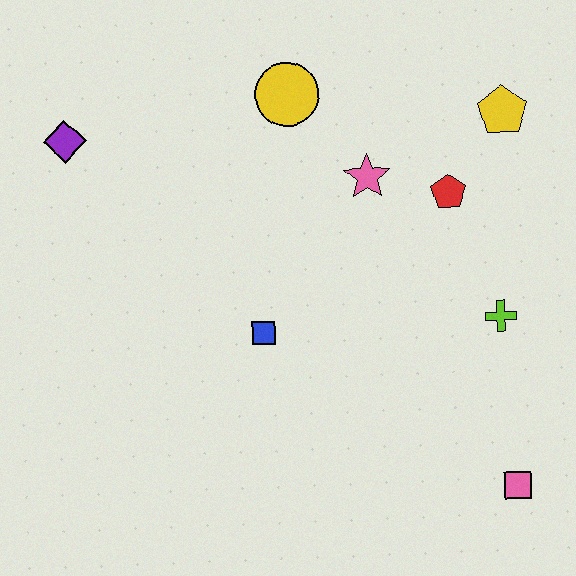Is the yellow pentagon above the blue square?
Yes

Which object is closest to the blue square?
The pink star is closest to the blue square.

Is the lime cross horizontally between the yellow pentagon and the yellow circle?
Yes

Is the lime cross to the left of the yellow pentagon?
Yes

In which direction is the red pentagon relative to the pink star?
The red pentagon is to the right of the pink star.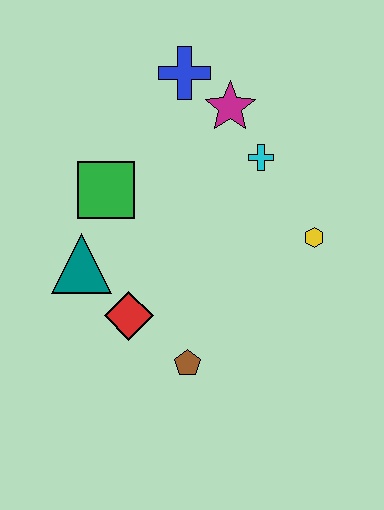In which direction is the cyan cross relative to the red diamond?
The cyan cross is above the red diamond.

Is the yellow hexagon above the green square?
No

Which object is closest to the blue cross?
The magenta star is closest to the blue cross.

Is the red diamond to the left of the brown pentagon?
Yes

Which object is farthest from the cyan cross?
The brown pentagon is farthest from the cyan cross.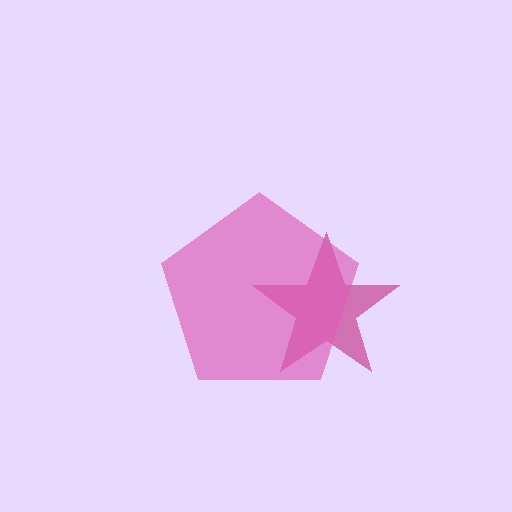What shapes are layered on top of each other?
The layered shapes are: a magenta star, a pink pentagon.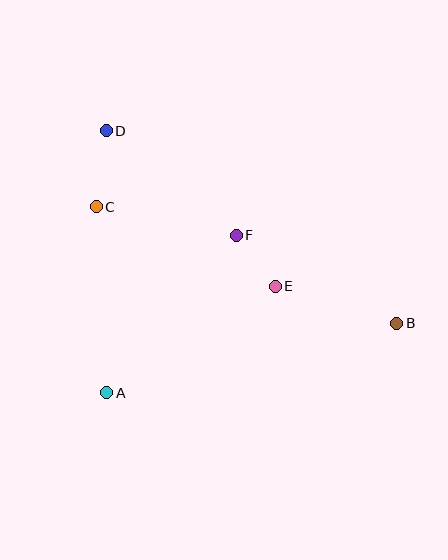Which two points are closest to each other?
Points E and F are closest to each other.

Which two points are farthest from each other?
Points B and D are farthest from each other.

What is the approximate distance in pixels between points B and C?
The distance between B and C is approximately 322 pixels.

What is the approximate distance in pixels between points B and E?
The distance between B and E is approximately 127 pixels.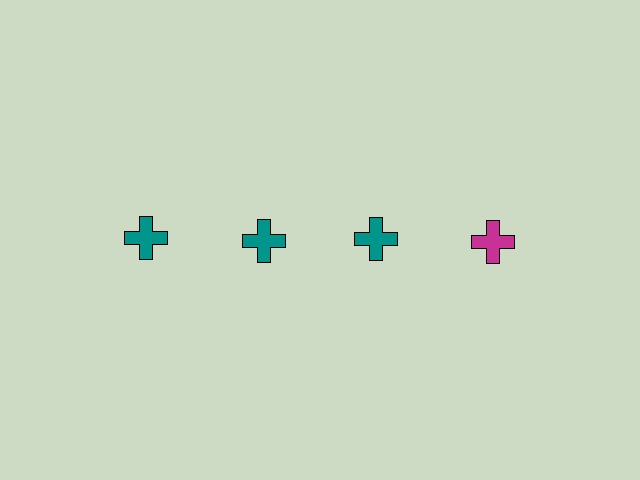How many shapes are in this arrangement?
There are 4 shapes arranged in a grid pattern.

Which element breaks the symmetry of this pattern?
The magenta cross in the top row, second from right column breaks the symmetry. All other shapes are teal crosses.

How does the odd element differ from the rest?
It has a different color: magenta instead of teal.